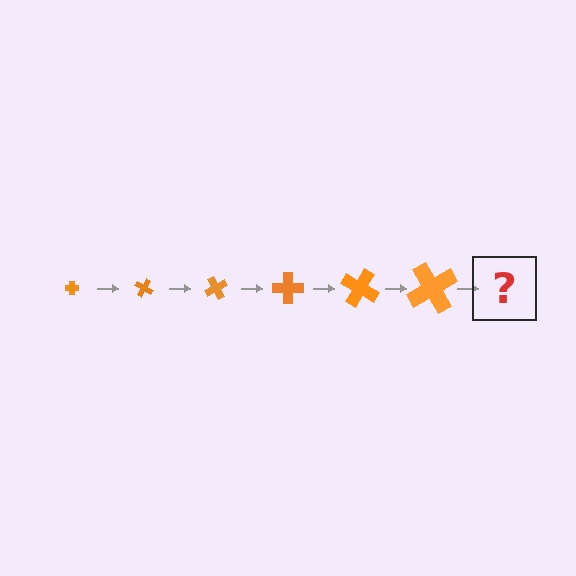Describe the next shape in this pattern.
It should be a cross, larger than the previous one and rotated 180 degrees from the start.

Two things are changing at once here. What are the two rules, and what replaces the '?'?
The two rules are that the cross grows larger each step and it rotates 30 degrees each step. The '?' should be a cross, larger than the previous one and rotated 180 degrees from the start.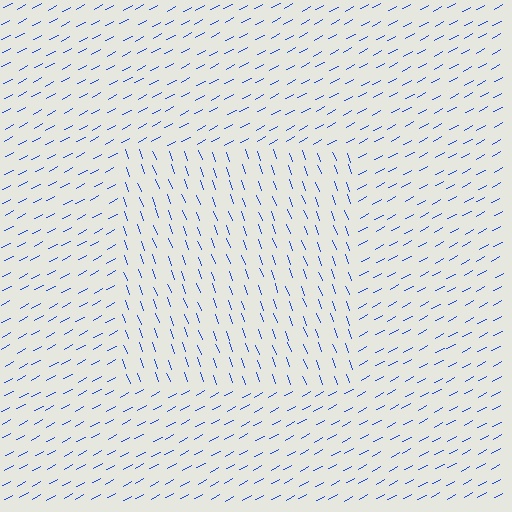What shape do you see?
I see a rectangle.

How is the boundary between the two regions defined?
The boundary is defined purely by a change in line orientation (approximately 82 degrees difference). All lines are the same color and thickness.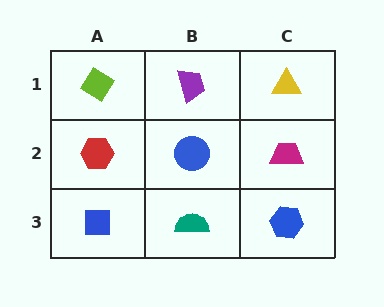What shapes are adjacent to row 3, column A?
A red hexagon (row 2, column A), a teal semicircle (row 3, column B).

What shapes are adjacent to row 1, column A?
A red hexagon (row 2, column A), a purple trapezoid (row 1, column B).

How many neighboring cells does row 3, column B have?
3.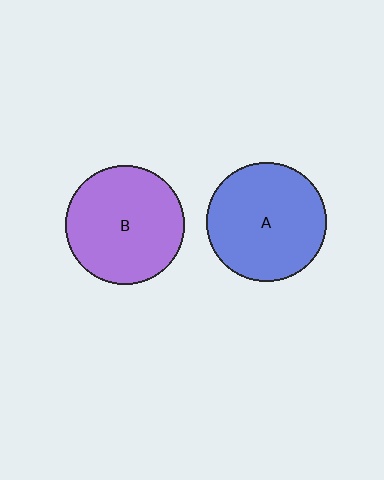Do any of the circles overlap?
No, none of the circles overlap.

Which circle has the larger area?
Circle A (blue).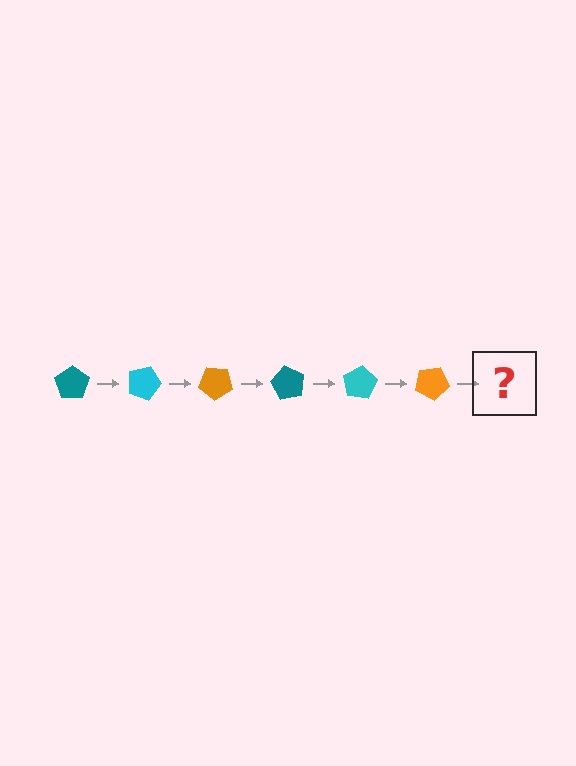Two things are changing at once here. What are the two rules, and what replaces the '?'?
The two rules are that it rotates 20 degrees each step and the color cycles through teal, cyan, and orange. The '?' should be a teal pentagon, rotated 120 degrees from the start.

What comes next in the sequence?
The next element should be a teal pentagon, rotated 120 degrees from the start.